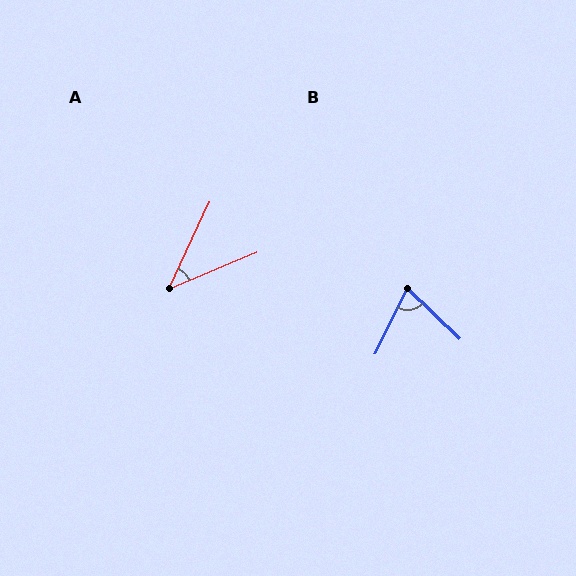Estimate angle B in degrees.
Approximately 73 degrees.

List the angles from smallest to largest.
A (42°), B (73°).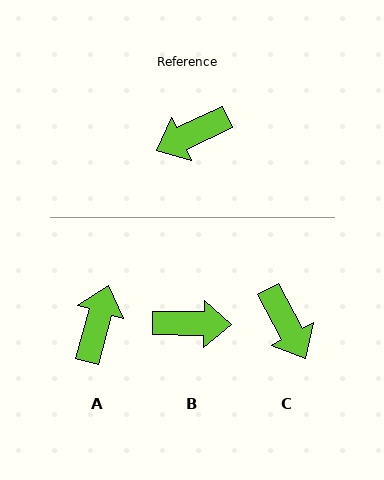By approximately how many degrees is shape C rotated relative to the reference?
Approximately 93 degrees counter-clockwise.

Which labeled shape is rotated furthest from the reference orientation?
B, about 154 degrees away.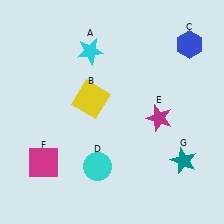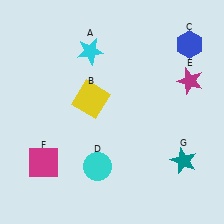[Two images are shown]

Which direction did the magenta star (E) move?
The magenta star (E) moved up.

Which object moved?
The magenta star (E) moved up.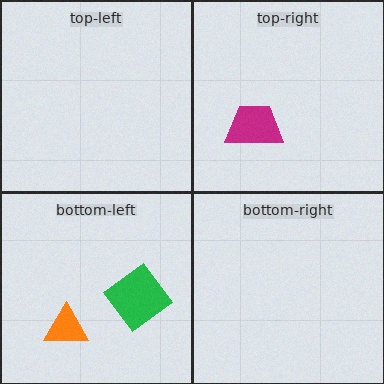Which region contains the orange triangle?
The bottom-left region.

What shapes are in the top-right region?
The magenta trapezoid.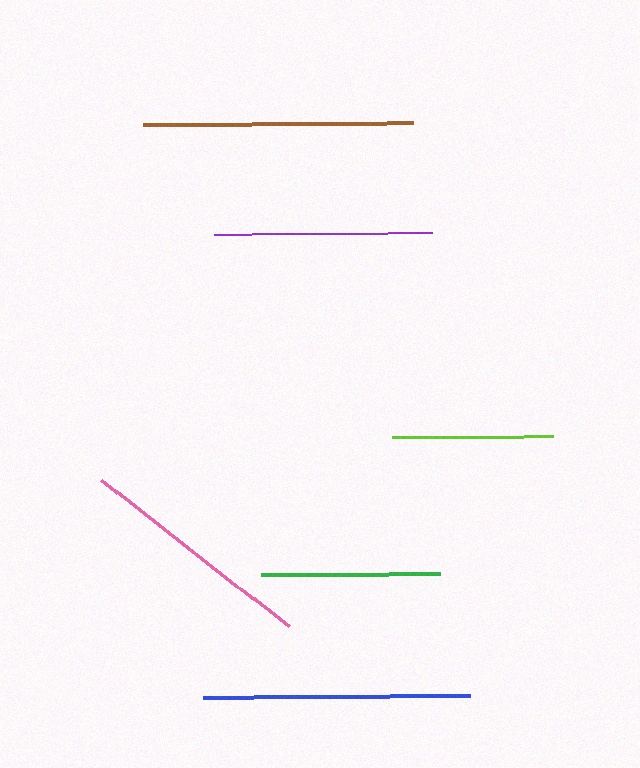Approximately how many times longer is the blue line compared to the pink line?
The blue line is approximately 1.1 times the length of the pink line.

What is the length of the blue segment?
The blue segment is approximately 266 pixels long.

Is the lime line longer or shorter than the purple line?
The purple line is longer than the lime line.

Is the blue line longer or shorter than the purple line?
The blue line is longer than the purple line.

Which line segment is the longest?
The brown line is the longest at approximately 270 pixels.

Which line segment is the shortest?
The lime line is the shortest at approximately 161 pixels.